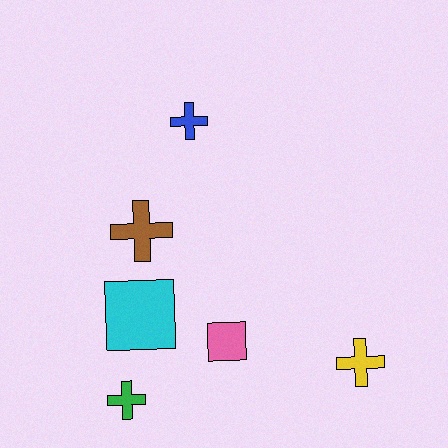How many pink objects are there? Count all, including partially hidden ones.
There is 1 pink object.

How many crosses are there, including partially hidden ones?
There are 4 crosses.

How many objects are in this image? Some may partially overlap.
There are 6 objects.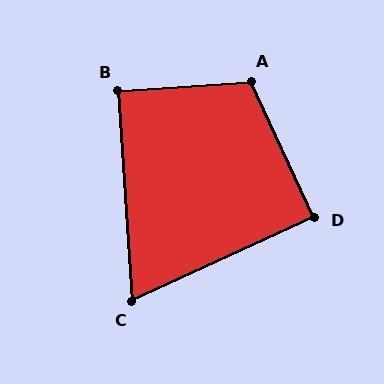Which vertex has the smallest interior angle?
C, at approximately 69 degrees.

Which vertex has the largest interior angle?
A, at approximately 111 degrees.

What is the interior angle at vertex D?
Approximately 90 degrees (approximately right).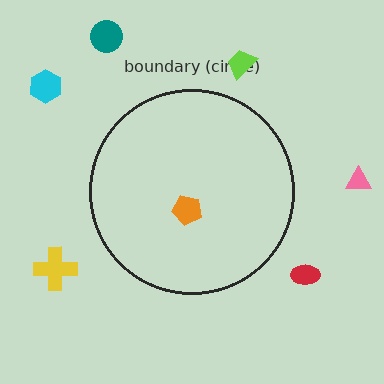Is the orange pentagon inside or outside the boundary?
Inside.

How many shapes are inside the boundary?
1 inside, 6 outside.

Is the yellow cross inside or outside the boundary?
Outside.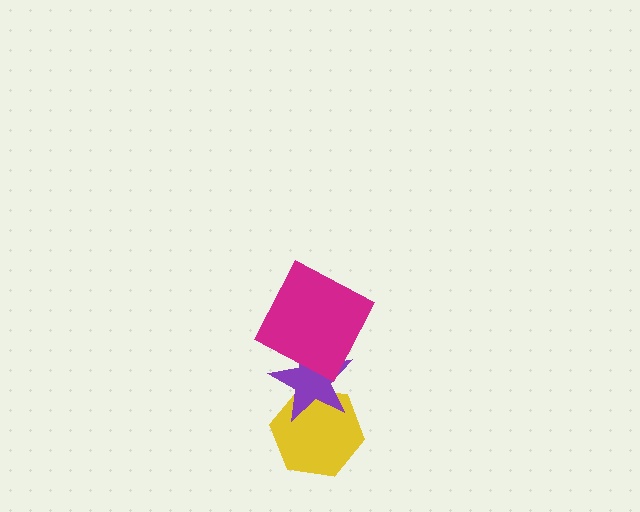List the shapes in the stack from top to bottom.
From top to bottom: the magenta square, the purple star, the yellow hexagon.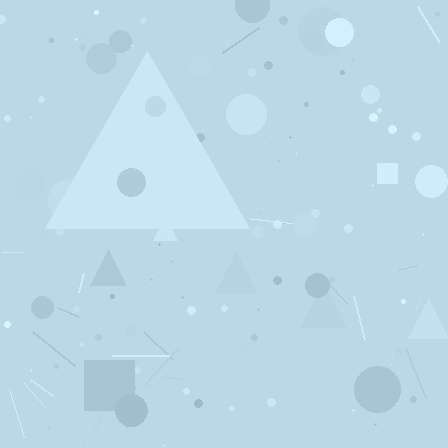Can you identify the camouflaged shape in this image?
The camouflaged shape is a triangle.